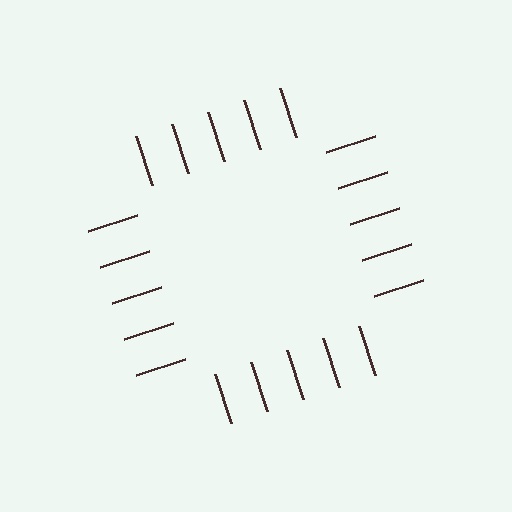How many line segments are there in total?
20 — 5 along each of the 4 edges.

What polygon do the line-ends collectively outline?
An illusory square — the line segments terminate on its edges but no continuous stroke is drawn.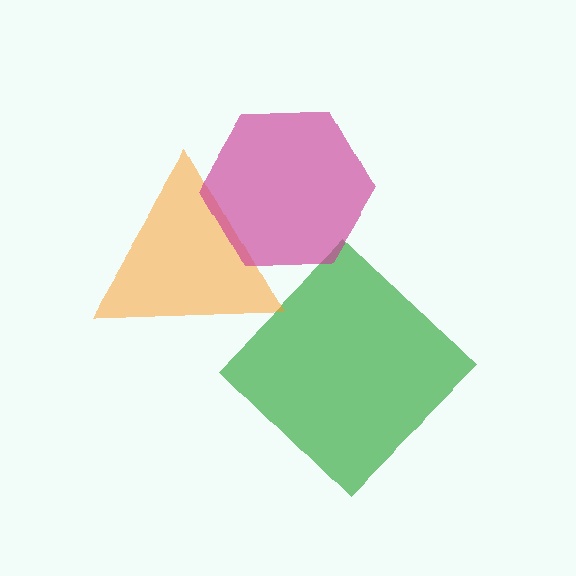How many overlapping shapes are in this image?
There are 3 overlapping shapes in the image.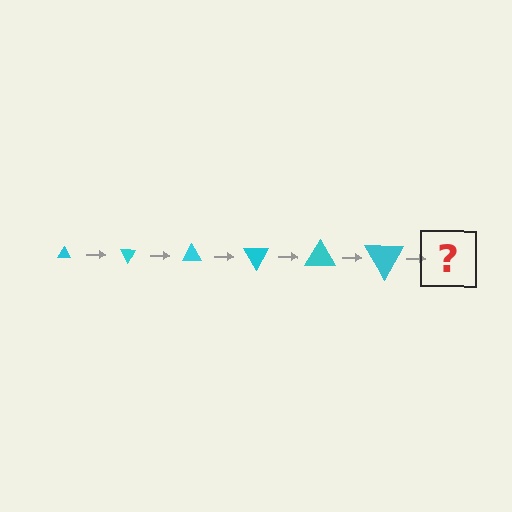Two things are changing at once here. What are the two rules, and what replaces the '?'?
The two rules are that the triangle grows larger each step and it rotates 60 degrees each step. The '?' should be a triangle, larger than the previous one and rotated 360 degrees from the start.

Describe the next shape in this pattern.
It should be a triangle, larger than the previous one and rotated 360 degrees from the start.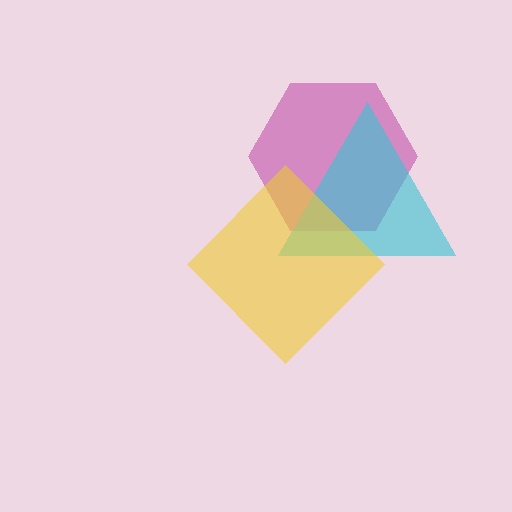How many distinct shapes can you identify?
There are 3 distinct shapes: a magenta hexagon, a cyan triangle, a yellow diamond.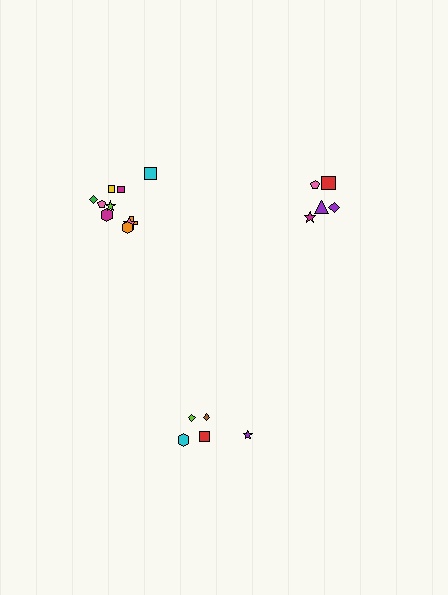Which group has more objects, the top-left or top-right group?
The top-left group.